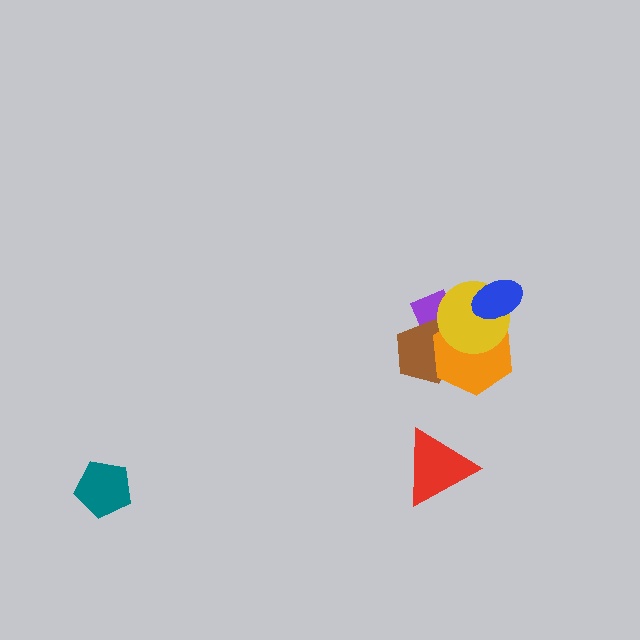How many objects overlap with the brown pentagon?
3 objects overlap with the brown pentagon.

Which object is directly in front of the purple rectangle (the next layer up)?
The brown pentagon is directly in front of the purple rectangle.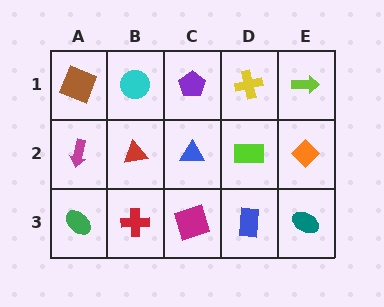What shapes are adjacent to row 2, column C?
A purple pentagon (row 1, column C), a magenta square (row 3, column C), a red triangle (row 2, column B), a lime rectangle (row 2, column D).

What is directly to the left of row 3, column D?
A magenta square.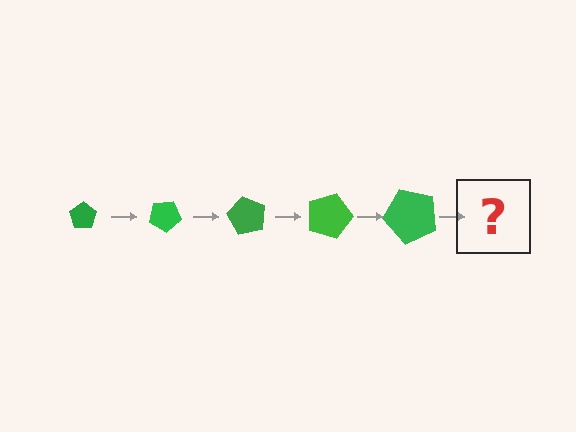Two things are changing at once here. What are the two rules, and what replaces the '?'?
The two rules are that the pentagon grows larger each step and it rotates 30 degrees each step. The '?' should be a pentagon, larger than the previous one and rotated 150 degrees from the start.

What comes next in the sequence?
The next element should be a pentagon, larger than the previous one and rotated 150 degrees from the start.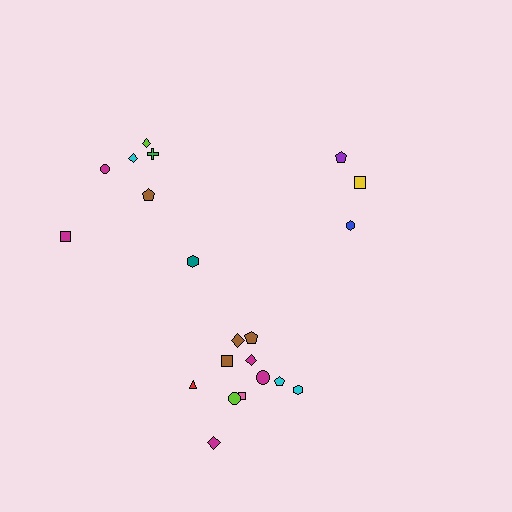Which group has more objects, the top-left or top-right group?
The top-left group.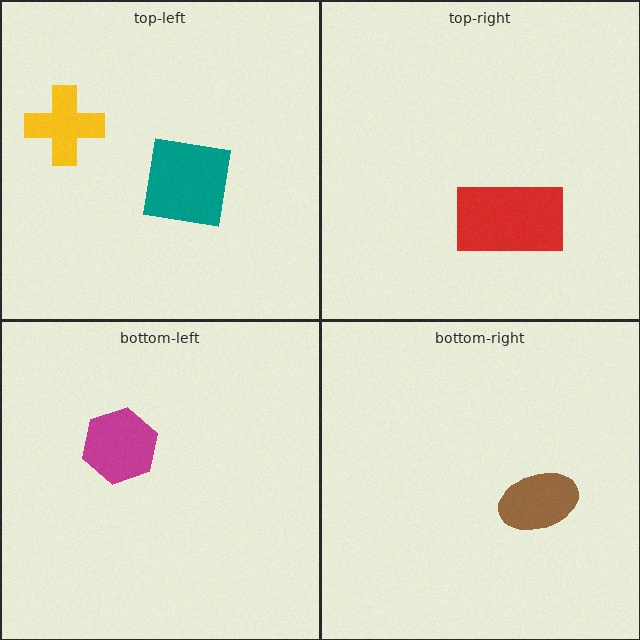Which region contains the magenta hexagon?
The bottom-left region.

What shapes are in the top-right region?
The red rectangle.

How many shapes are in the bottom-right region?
1.